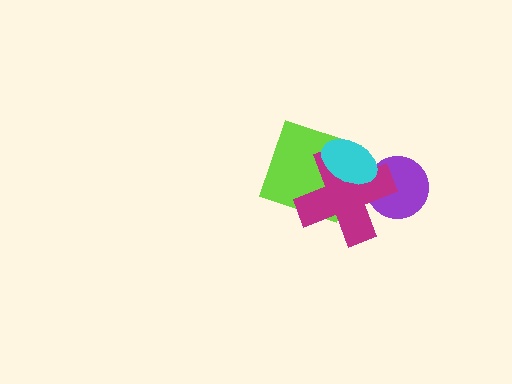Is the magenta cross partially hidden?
Yes, it is partially covered by another shape.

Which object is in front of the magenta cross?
The cyan ellipse is in front of the magenta cross.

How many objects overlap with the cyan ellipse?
3 objects overlap with the cyan ellipse.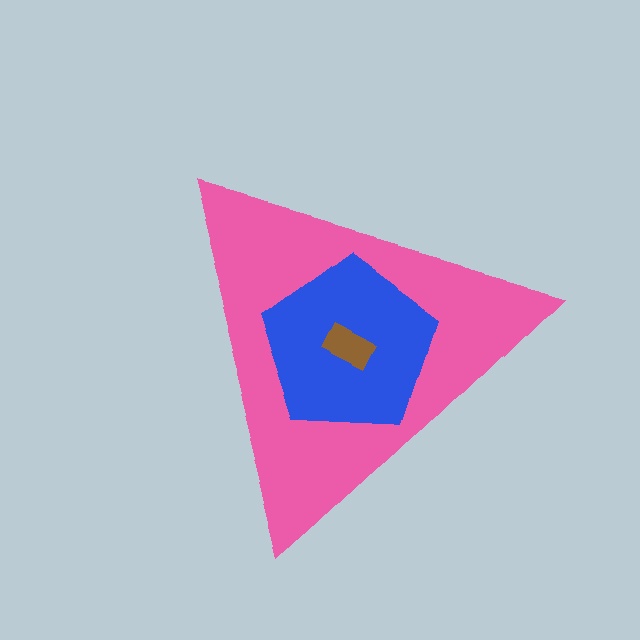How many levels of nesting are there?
3.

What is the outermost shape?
The pink triangle.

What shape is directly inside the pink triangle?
The blue pentagon.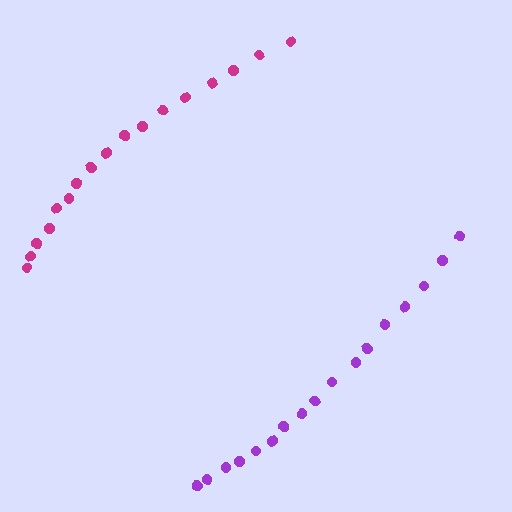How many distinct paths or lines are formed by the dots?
There are 2 distinct paths.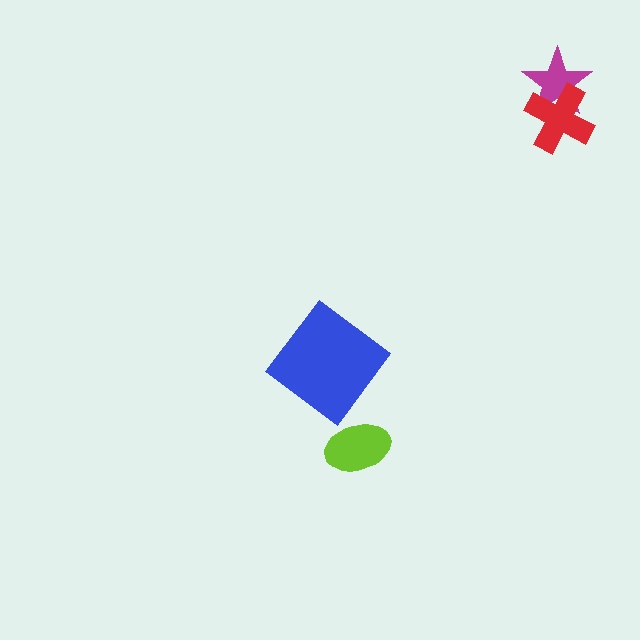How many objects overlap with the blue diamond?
0 objects overlap with the blue diamond.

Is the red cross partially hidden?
No, no other shape covers it.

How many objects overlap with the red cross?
1 object overlaps with the red cross.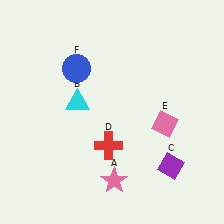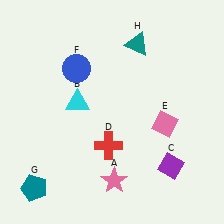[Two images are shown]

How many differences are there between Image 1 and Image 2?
There are 2 differences between the two images.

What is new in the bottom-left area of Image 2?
A teal pentagon (G) was added in the bottom-left area of Image 2.